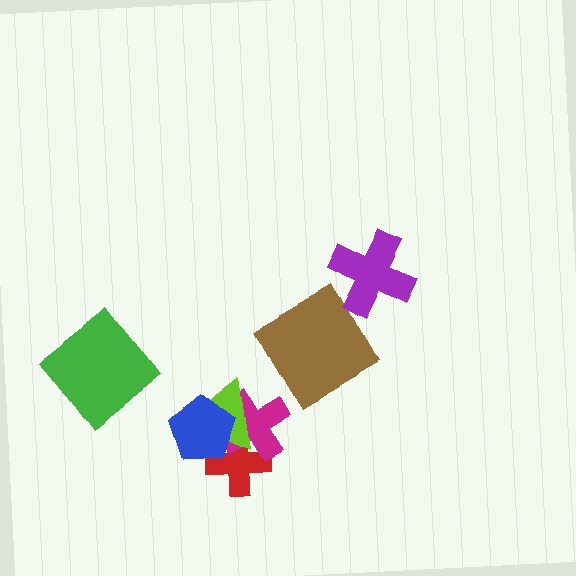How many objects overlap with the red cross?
3 objects overlap with the red cross.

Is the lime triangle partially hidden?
Yes, it is partially covered by another shape.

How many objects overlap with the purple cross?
0 objects overlap with the purple cross.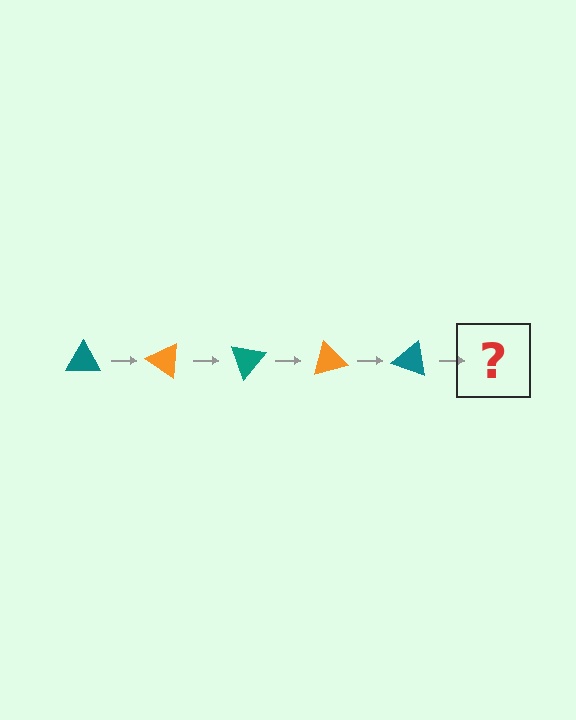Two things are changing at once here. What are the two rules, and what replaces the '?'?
The two rules are that it rotates 35 degrees each step and the color cycles through teal and orange. The '?' should be an orange triangle, rotated 175 degrees from the start.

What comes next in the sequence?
The next element should be an orange triangle, rotated 175 degrees from the start.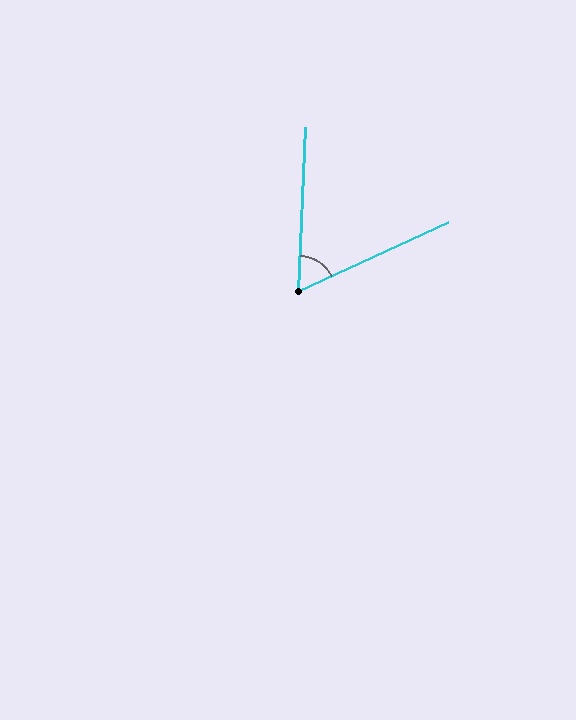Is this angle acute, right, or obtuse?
It is acute.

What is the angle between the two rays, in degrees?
Approximately 63 degrees.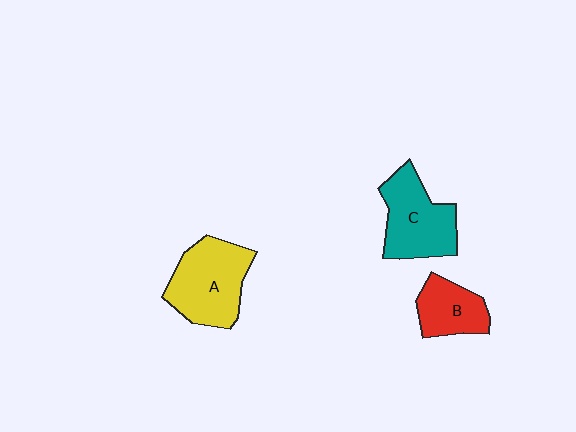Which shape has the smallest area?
Shape B (red).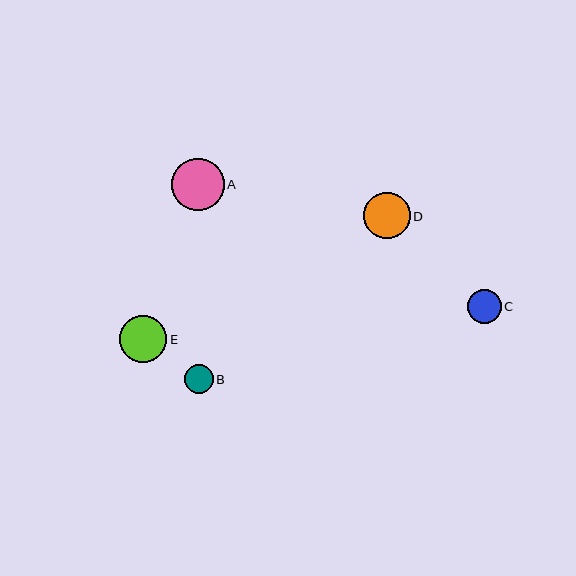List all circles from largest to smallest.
From largest to smallest: A, E, D, C, B.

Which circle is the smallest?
Circle B is the smallest with a size of approximately 29 pixels.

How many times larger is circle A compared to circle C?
Circle A is approximately 1.5 times the size of circle C.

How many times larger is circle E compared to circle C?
Circle E is approximately 1.4 times the size of circle C.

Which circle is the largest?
Circle A is the largest with a size of approximately 52 pixels.